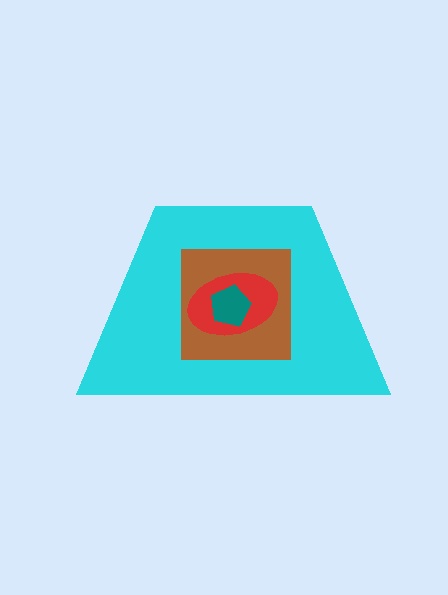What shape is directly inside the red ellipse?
The teal pentagon.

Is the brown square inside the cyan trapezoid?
Yes.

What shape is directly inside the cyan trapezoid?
The brown square.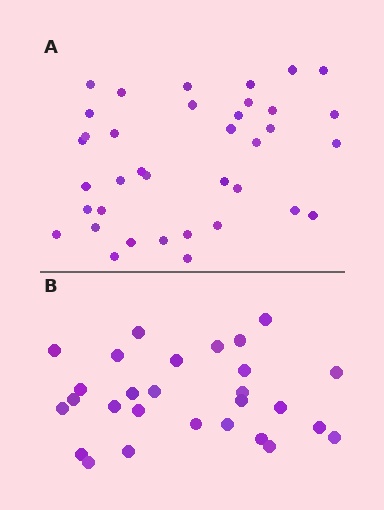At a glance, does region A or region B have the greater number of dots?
Region A (the top region) has more dots.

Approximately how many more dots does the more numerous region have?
Region A has roughly 8 or so more dots than region B.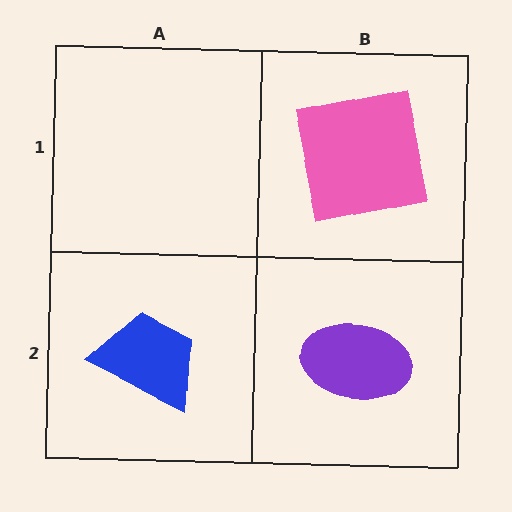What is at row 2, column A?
A blue trapezoid.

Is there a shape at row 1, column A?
No, that cell is empty.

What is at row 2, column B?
A purple ellipse.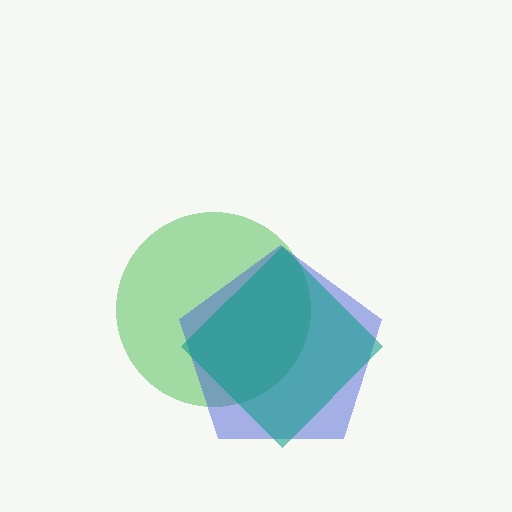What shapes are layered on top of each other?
The layered shapes are: a green circle, a blue pentagon, a teal diamond.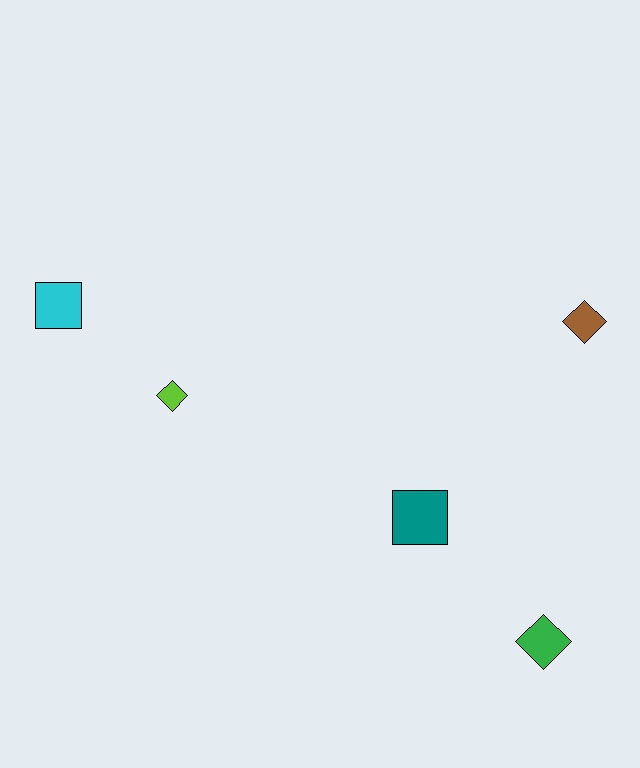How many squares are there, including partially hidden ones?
There are 2 squares.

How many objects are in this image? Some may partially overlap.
There are 5 objects.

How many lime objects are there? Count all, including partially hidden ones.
There is 1 lime object.